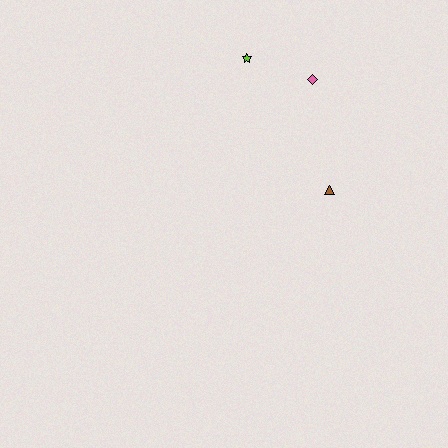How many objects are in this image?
There are 3 objects.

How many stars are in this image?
There is 1 star.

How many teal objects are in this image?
There are no teal objects.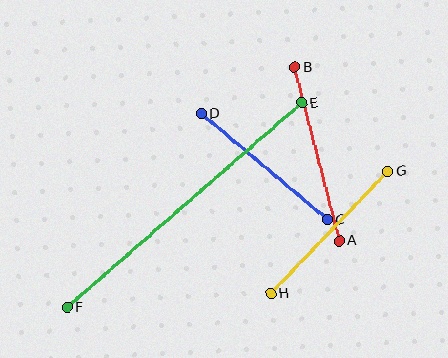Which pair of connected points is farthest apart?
Points E and F are farthest apart.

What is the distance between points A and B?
The distance is approximately 179 pixels.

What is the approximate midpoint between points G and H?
The midpoint is at approximately (329, 233) pixels.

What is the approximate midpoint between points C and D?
The midpoint is at approximately (264, 167) pixels.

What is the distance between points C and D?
The distance is approximately 165 pixels.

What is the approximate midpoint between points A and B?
The midpoint is at approximately (317, 154) pixels.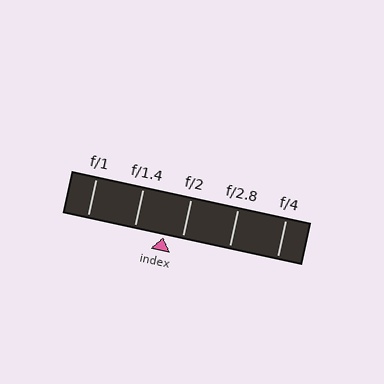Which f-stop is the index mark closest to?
The index mark is closest to f/2.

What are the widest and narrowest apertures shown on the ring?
The widest aperture shown is f/1 and the narrowest is f/4.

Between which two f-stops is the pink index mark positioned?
The index mark is between f/1.4 and f/2.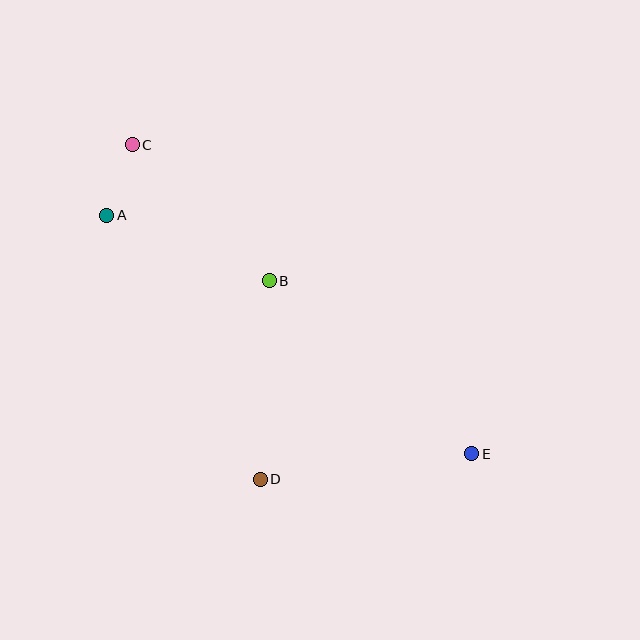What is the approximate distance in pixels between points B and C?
The distance between B and C is approximately 193 pixels.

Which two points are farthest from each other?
Points C and E are farthest from each other.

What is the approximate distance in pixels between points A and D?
The distance between A and D is approximately 305 pixels.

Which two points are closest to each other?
Points A and C are closest to each other.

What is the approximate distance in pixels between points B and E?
The distance between B and E is approximately 266 pixels.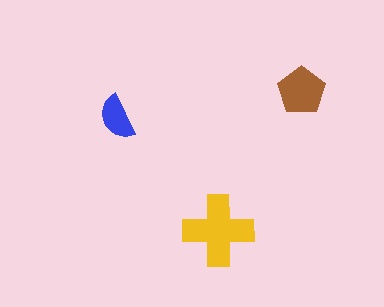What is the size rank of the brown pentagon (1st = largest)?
2nd.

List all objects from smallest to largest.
The blue semicircle, the brown pentagon, the yellow cross.